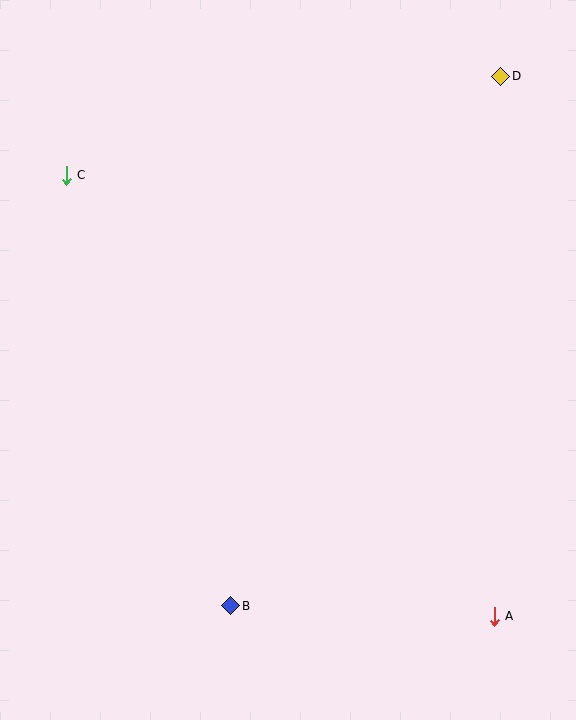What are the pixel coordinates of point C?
Point C is at (66, 175).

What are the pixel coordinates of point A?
Point A is at (494, 616).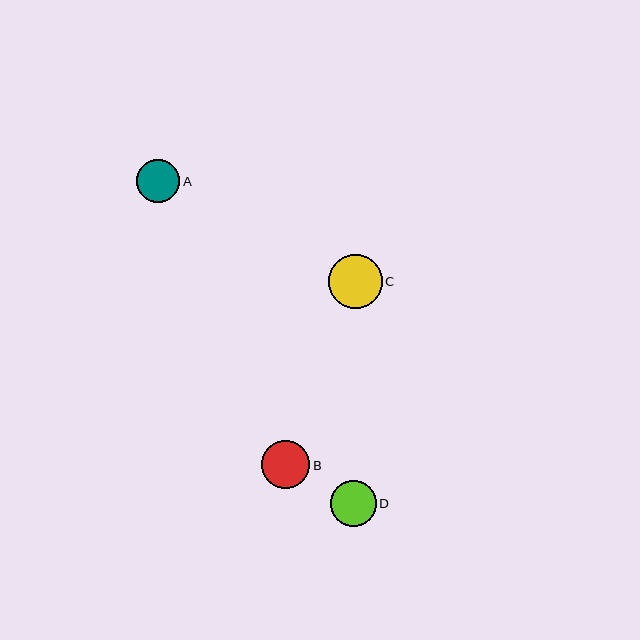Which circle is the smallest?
Circle A is the smallest with a size of approximately 43 pixels.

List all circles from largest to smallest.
From largest to smallest: C, B, D, A.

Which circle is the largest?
Circle C is the largest with a size of approximately 54 pixels.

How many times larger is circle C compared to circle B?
Circle C is approximately 1.1 times the size of circle B.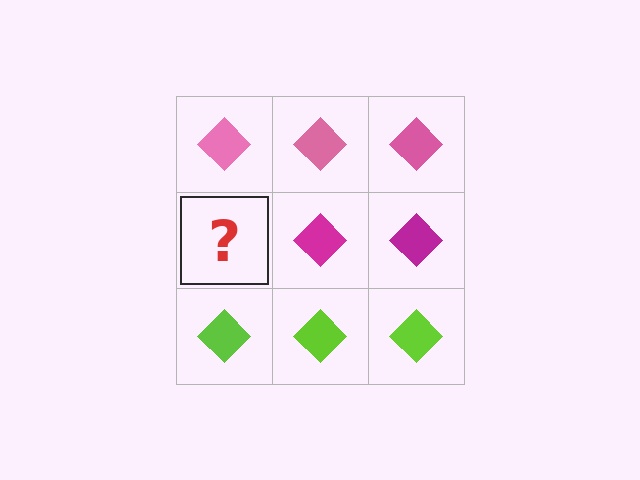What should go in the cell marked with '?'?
The missing cell should contain a magenta diamond.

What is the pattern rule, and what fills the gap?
The rule is that each row has a consistent color. The gap should be filled with a magenta diamond.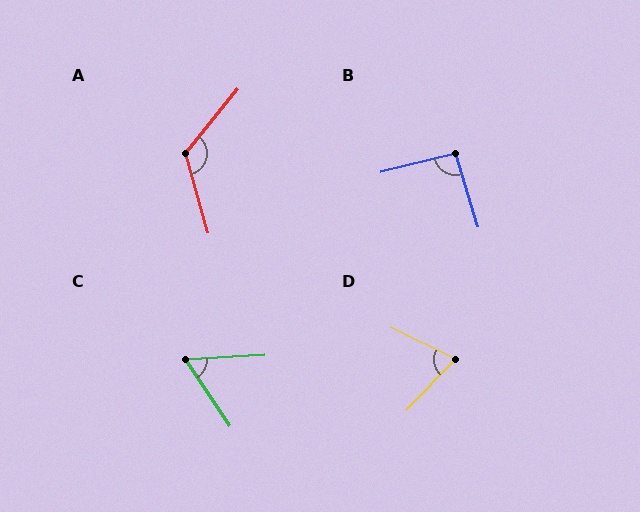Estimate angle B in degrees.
Approximately 93 degrees.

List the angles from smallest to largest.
C (59°), D (72°), B (93°), A (125°).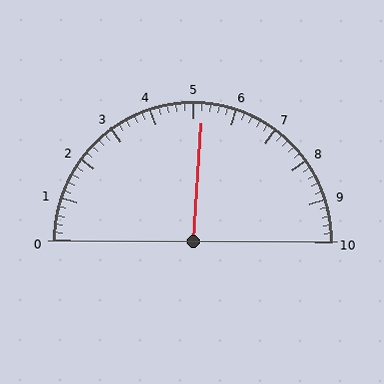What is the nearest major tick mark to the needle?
The nearest major tick mark is 5.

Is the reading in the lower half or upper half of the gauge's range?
The reading is in the upper half of the range (0 to 10).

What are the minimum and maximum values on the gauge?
The gauge ranges from 0 to 10.